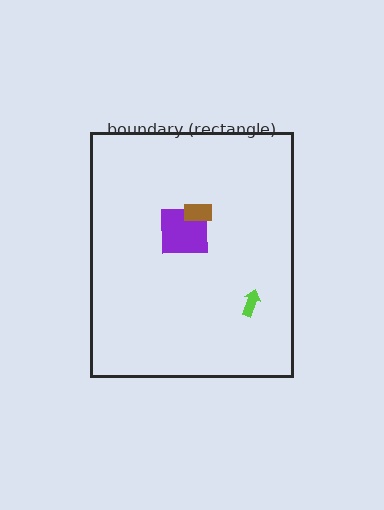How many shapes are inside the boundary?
3 inside, 0 outside.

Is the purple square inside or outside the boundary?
Inside.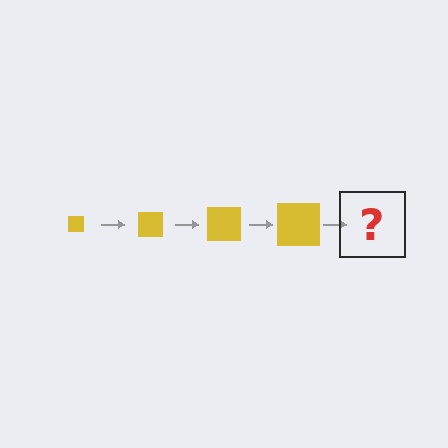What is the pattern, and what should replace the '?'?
The pattern is that the square gets progressively larger each step. The '?' should be a yellow square, larger than the previous one.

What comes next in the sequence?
The next element should be a yellow square, larger than the previous one.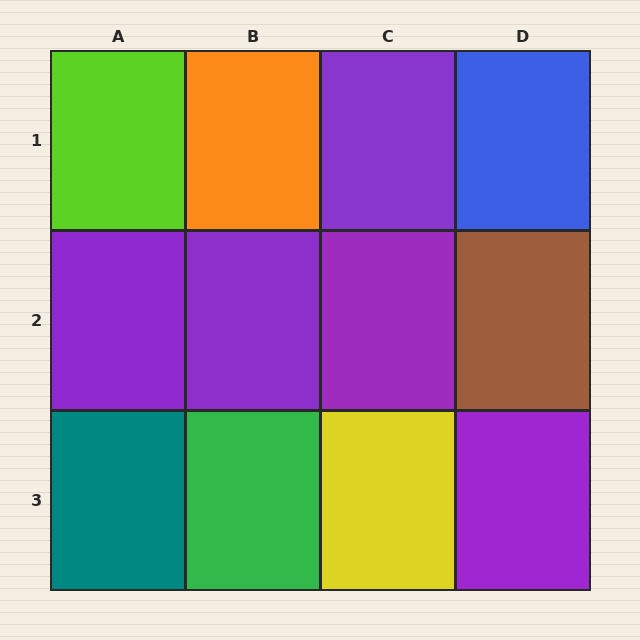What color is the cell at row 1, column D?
Blue.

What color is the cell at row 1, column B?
Orange.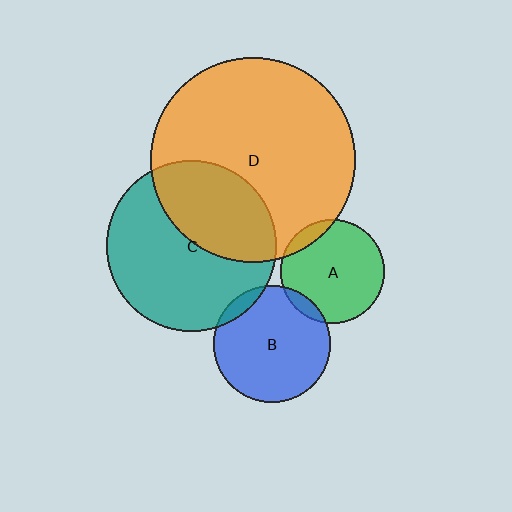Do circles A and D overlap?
Yes.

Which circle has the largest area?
Circle D (orange).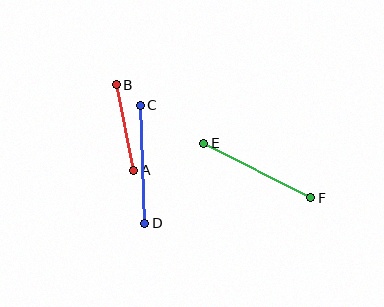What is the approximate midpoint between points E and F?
The midpoint is at approximately (257, 170) pixels.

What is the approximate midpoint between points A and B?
The midpoint is at approximately (125, 127) pixels.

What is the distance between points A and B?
The distance is approximately 87 pixels.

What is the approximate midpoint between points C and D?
The midpoint is at approximately (143, 164) pixels.